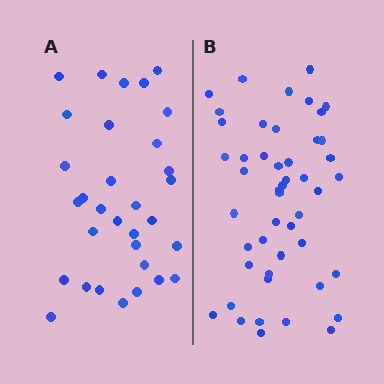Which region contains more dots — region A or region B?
Region B (the right region) has more dots.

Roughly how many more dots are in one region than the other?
Region B has approximately 15 more dots than region A.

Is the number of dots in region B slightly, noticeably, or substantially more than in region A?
Region B has substantially more. The ratio is roughly 1.5 to 1.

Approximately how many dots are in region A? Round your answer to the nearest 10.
About 30 dots. (The exact count is 32, which rounds to 30.)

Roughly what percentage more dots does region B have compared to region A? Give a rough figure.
About 50% more.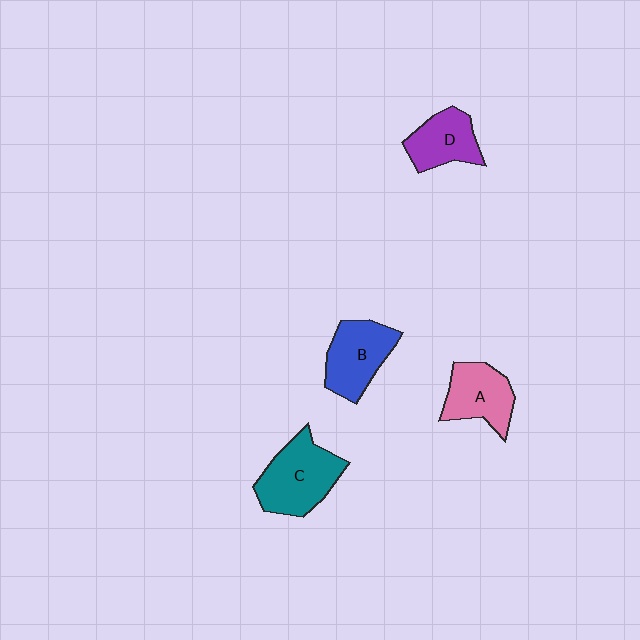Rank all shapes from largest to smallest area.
From largest to smallest: C (teal), B (blue), A (pink), D (purple).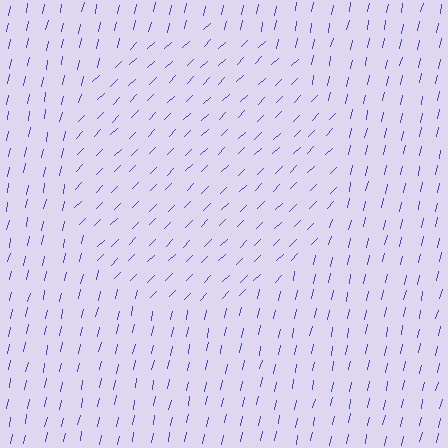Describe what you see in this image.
The image is filled with small blue line segments. A circle region in the image has lines oriented differently from the surrounding lines, creating a visible texture boundary.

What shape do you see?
I see a circle.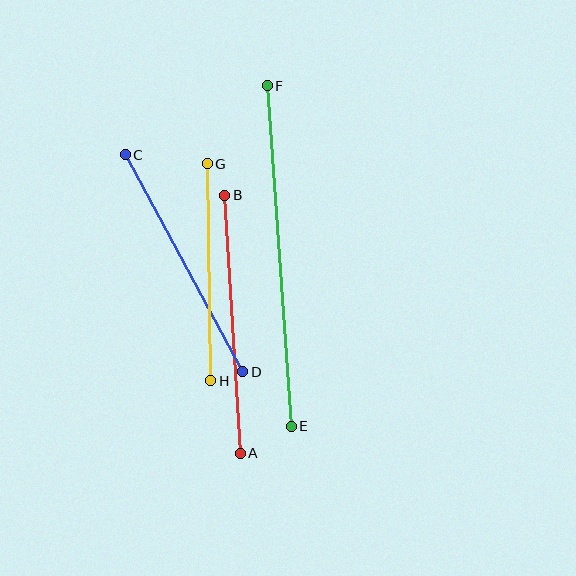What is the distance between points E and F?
The distance is approximately 341 pixels.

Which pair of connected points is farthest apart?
Points E and F are farthest apart.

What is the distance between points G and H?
The distance is approximately 217 pixels.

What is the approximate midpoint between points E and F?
The midpoint is at approximately (279, 256) pixels.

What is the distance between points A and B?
The distance is approximately 259 pixels.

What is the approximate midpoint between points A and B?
The midpoint is at approximately (233, 324) pixels.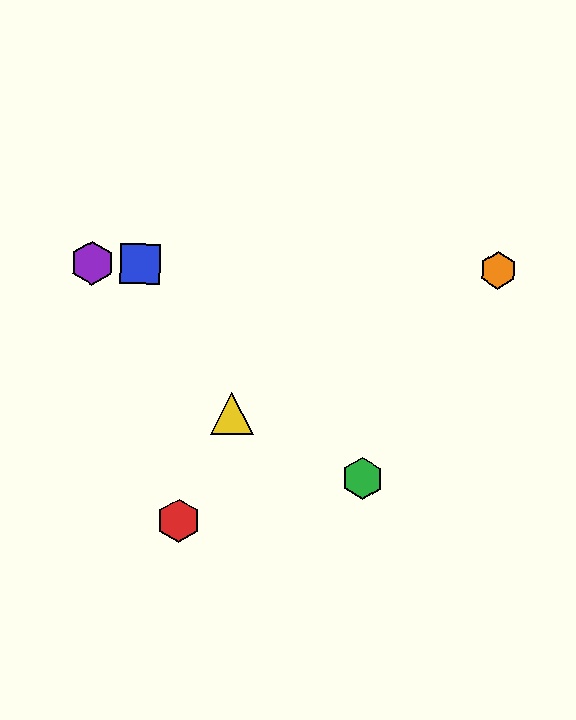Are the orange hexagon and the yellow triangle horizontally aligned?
No, the orange hexagon is at y≈270 and the yellow triangle is at y≈414.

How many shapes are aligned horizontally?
3 shapes (the blue square, the purple hexagon, the orange hexagon) are aligned horizontally.